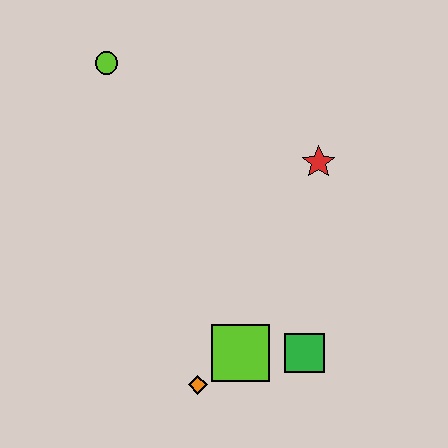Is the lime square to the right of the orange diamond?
Yes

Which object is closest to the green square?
The lime square is closest to the green square.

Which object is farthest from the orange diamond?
The lime circle is farthest from the orange diamond.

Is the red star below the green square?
No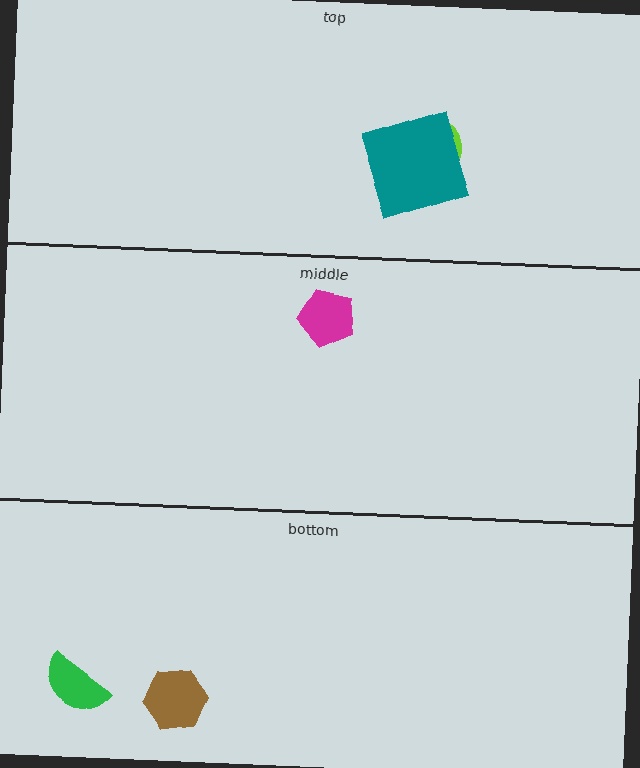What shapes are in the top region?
The lime circle, the teal square.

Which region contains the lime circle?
The top region.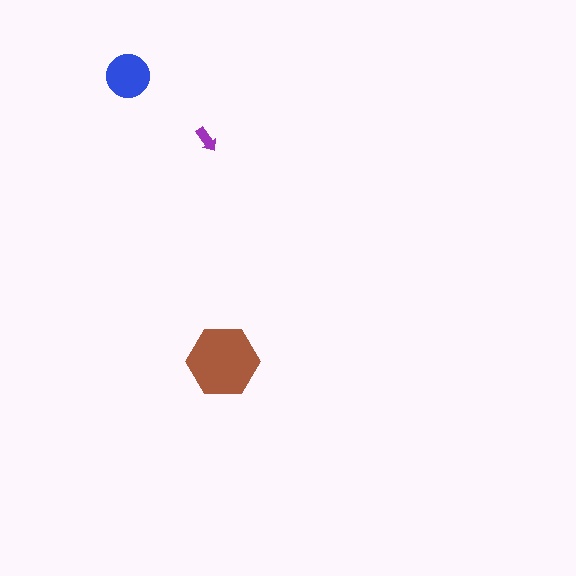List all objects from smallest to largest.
The purple arrow, the blue circle, the brown hexagon.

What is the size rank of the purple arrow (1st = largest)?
3rd.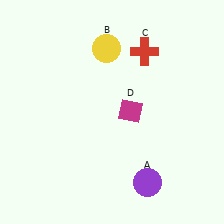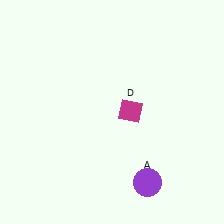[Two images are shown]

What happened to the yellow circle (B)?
The yellow circle (B) was removed in Image 2. It was in the top-left area of Image 1.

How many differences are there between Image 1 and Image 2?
There are 2 differences between the two images.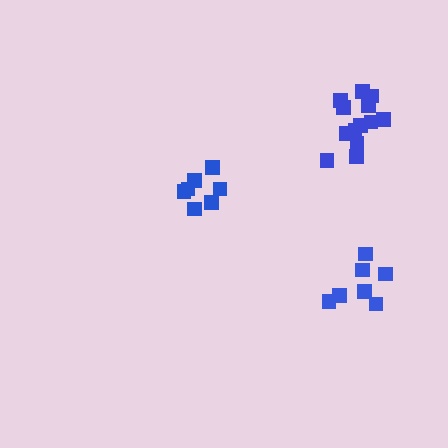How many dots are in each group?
Group 1: 7 dots, Group 2: 13 dots, Group 3: 7 dots (27 total).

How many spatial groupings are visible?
There are 3 spatial groupings.